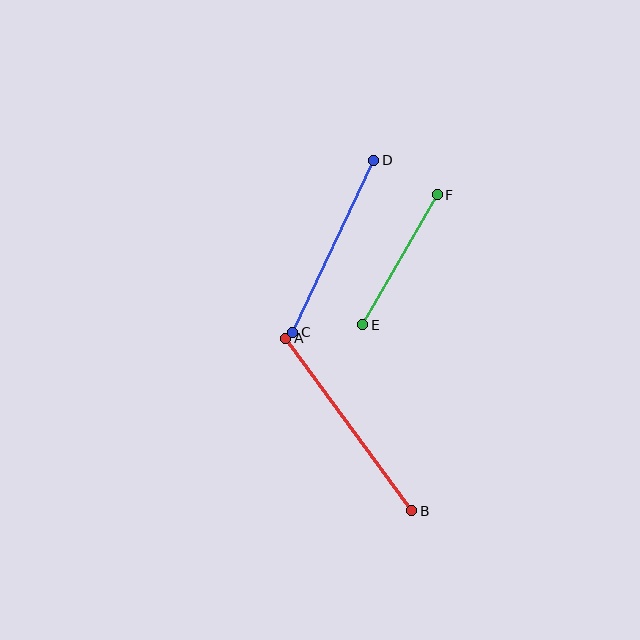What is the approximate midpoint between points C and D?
The midpoint is at approximately (333, 246) pixels.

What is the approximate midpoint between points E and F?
The midpoint is at approximately (400, 260) pixels.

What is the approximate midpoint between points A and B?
The midpoint is at approximately (349, 424) pixels.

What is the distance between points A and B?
The distance is approximately 213 pixels.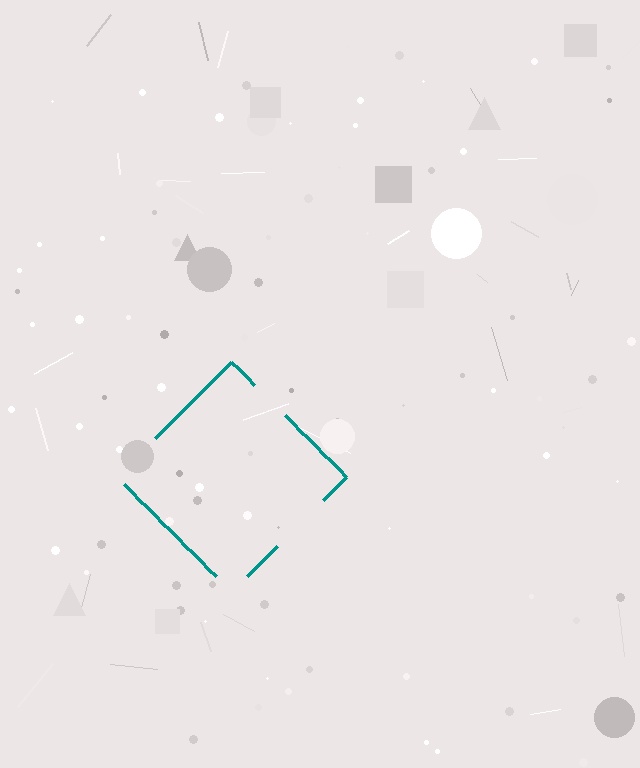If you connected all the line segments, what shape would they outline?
They would outline a diamond.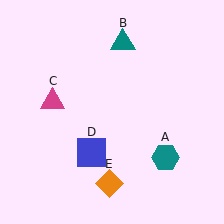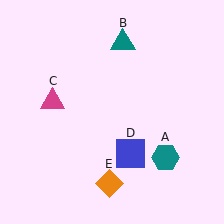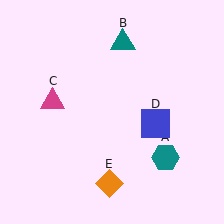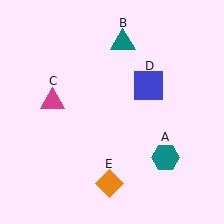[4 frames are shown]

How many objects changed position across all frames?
1 object changed position: blue square (object D).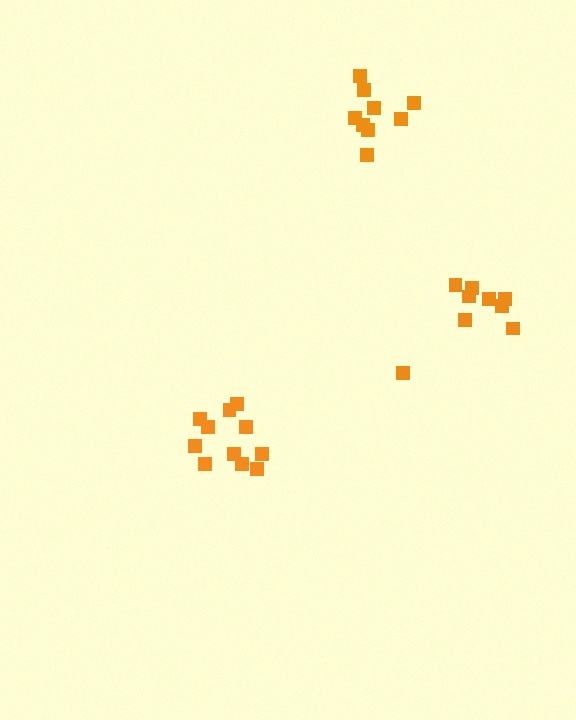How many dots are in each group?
Group 1: 11 dots, Group 2: 9 dots, Group 3: 9 dots (29 total).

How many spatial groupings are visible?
There are 3 spatial groupings.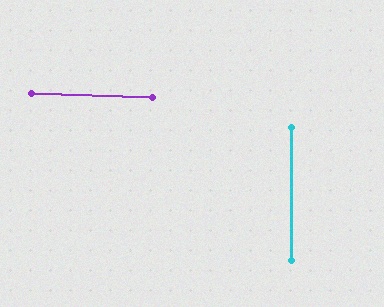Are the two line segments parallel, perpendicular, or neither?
Perpendicular — they meet at approximately 88°.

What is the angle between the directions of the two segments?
Approximately 88 degrees.